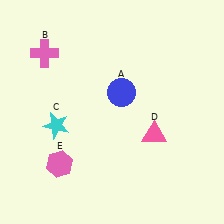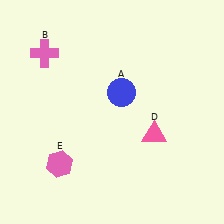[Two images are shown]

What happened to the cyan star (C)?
The cyan star (C) was removed in Image 2. It was in the bottom-left area of Image 1.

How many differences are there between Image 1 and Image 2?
There is 1 difference between the two images.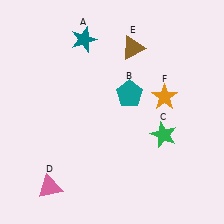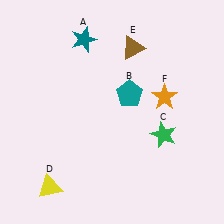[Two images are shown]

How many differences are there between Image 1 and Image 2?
There is 1 difference between the two images.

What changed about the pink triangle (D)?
In Image 1, D is pink. In Image 2, it changed to yellow.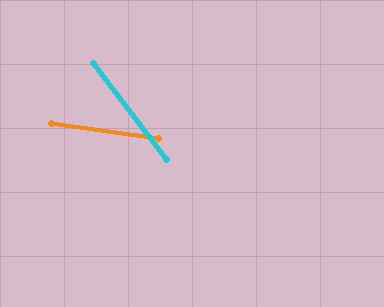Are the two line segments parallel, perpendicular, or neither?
Neither parallel nor perpendicular — they differ by about 45°.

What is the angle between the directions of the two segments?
Approximately 45 degrees.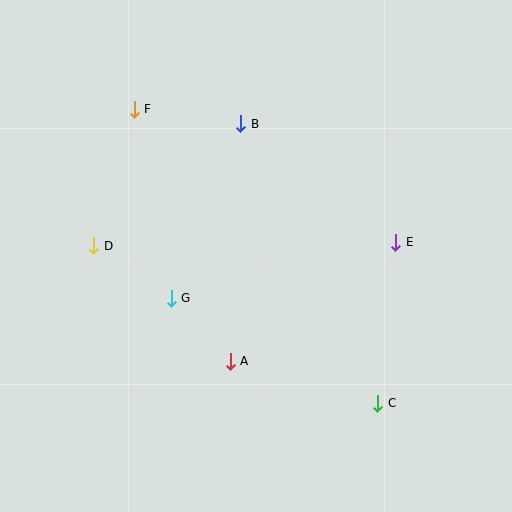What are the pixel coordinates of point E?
Point E is at (396, 242).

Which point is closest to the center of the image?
Point G at (171, 298) is closest to the center.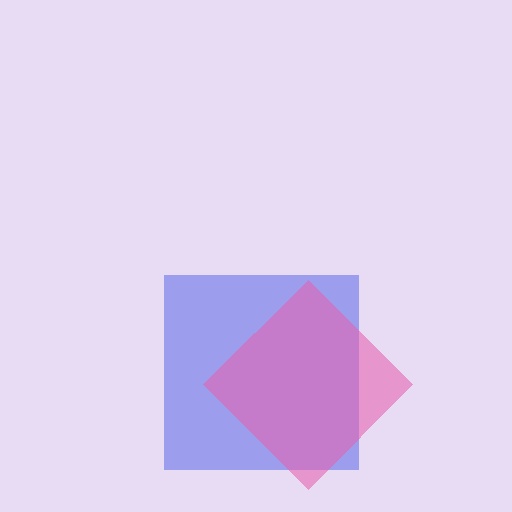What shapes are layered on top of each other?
The layered shapes are: a blue square, a pink diamond.